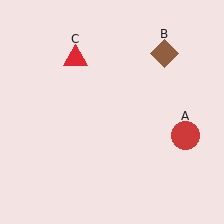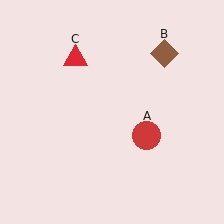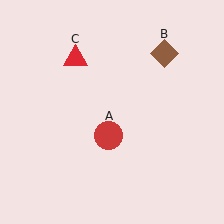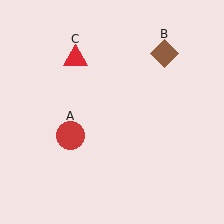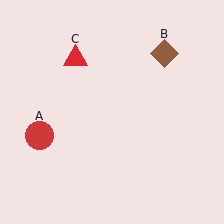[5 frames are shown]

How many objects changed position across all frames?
1 object changed position: red circle (object A).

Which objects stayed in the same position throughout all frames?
Brown diamond (object B) and red triangle (object C) remained stationary.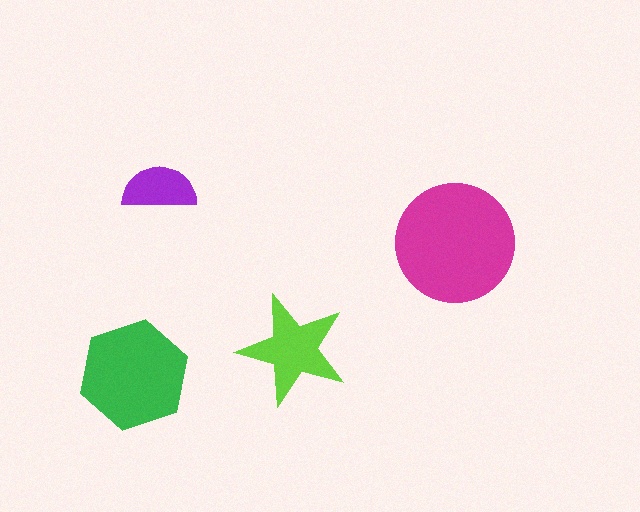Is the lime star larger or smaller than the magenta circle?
Smaller.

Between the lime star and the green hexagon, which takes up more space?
The green hexagon.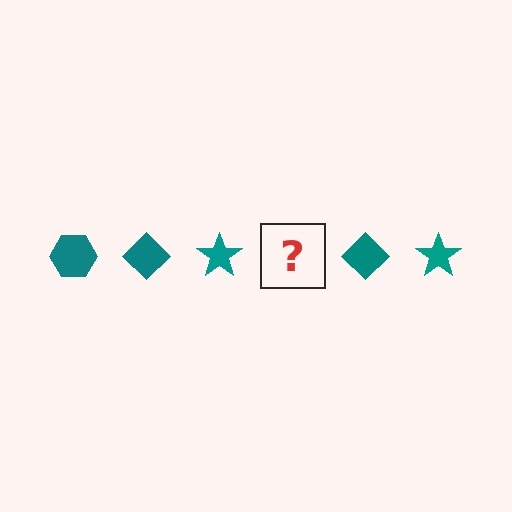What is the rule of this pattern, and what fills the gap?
The rule is that the pattern cycles through hexagon, diamond, star shapes in teal. The gap should be filled with a teal hexagon.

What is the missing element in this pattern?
The missing element is a teal hexagon.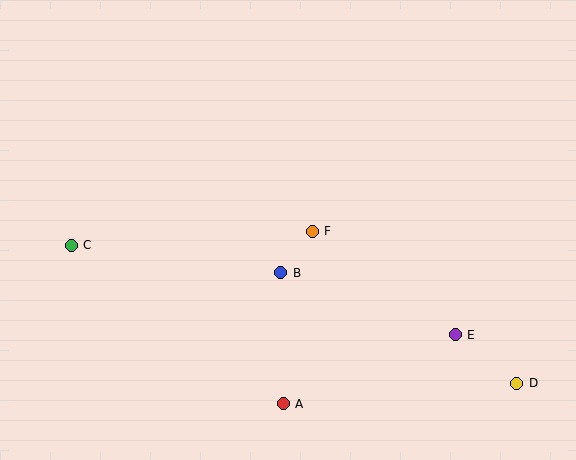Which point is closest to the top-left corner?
Point C is closest to the top-left corner.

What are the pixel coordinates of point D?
Point D is at (517, 383).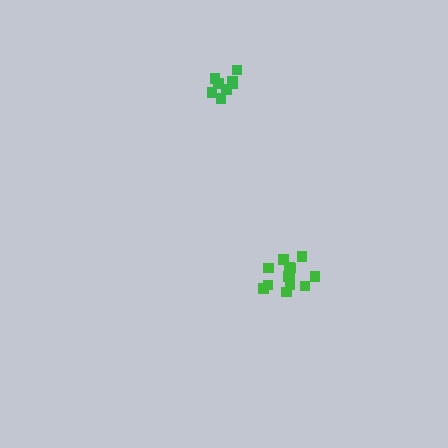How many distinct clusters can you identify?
There are 2 distinct clusters.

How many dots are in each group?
Group 1: 13 dots, Group 2: 8 dots (21 total).